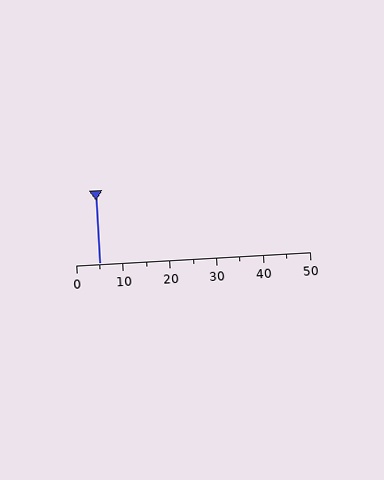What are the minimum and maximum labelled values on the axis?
The axis runs from 0 to 50.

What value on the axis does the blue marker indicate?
The marker indicates approximately 5.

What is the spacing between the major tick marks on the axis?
The major ticks are spaced 10 apart.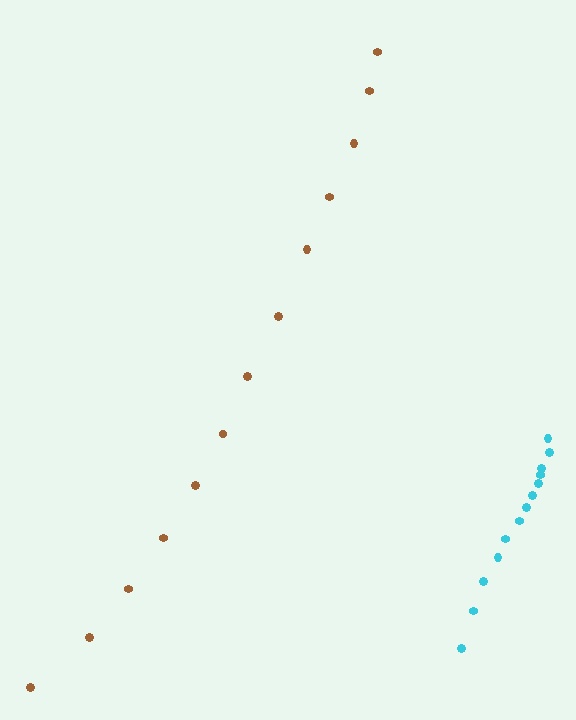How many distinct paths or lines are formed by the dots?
There are 2 distinct paths.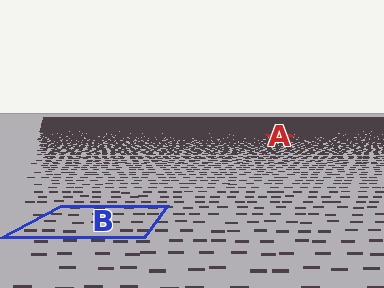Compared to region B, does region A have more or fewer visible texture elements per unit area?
Region A has more texture elements per unit area — they are packed more densely because it is farther away.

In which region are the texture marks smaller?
The texture marks are smaller in region A, because it is farther away.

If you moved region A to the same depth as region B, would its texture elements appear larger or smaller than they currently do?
They would appear larger. At a closer depth, the same texture elements are projected at a bigger on-screen size.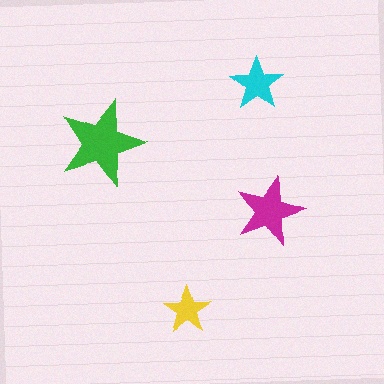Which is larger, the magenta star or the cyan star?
The magenta one.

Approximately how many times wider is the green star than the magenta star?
About 1.5 times wider.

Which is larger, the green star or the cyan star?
The green one.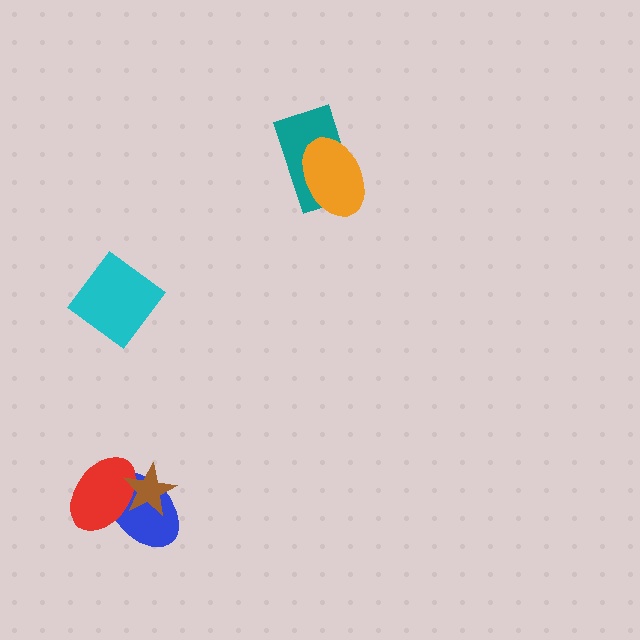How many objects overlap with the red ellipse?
2 objects overlap with the red ellipse.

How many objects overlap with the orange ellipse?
1 object overlaps with the orange ellipse.